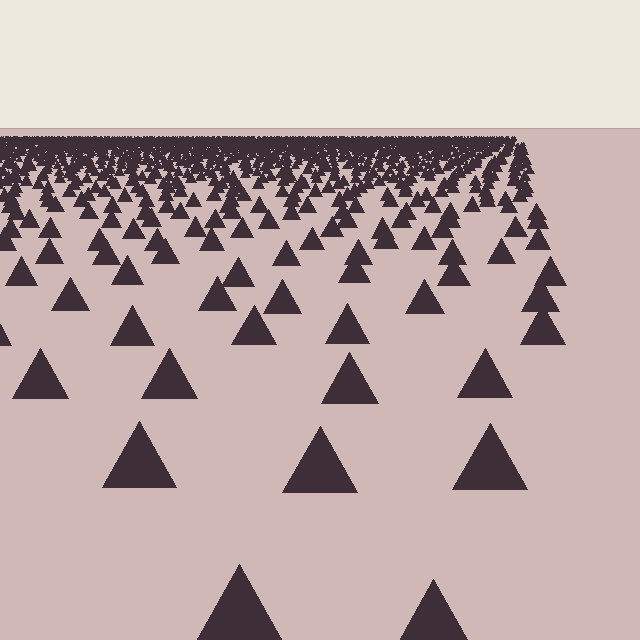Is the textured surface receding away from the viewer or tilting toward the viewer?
The surface is receding away from the viewer. Texture elements get smaller and denser toward the top.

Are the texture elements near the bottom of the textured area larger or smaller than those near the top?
Larger. Near the bottom, elements are closer to the viewer and appear at a bigger on-screen size.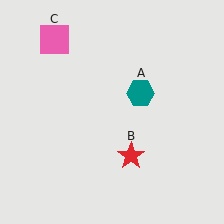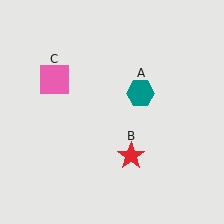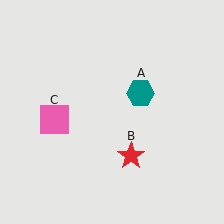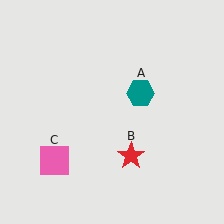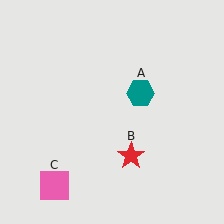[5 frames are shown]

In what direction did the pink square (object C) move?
The pink square (object C) moved down.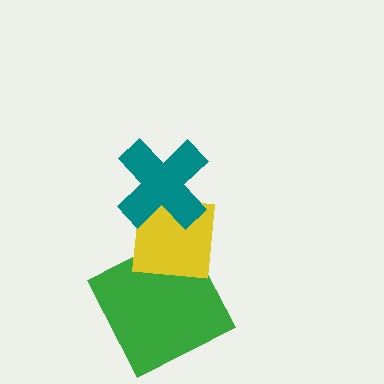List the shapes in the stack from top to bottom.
From top to bottom: the teal cross, the yellow square, the green square.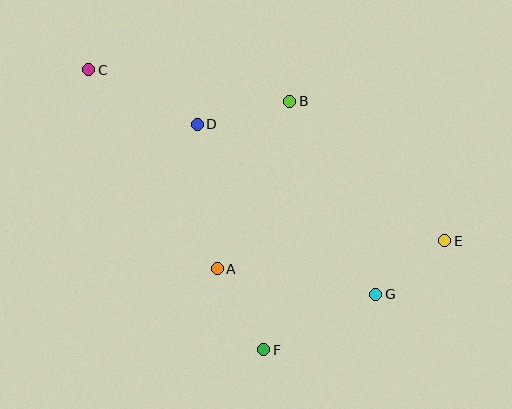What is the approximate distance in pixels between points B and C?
The distance between B and C is approximately 203 pixels.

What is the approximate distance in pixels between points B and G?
The distance between B and G is approximately 211 pixels.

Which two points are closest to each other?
Points E and G are closest to each other.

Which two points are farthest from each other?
Points C and E are farthest from each other.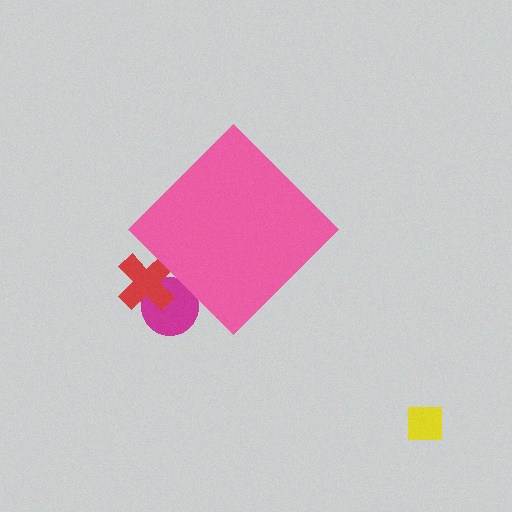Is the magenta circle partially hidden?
Yes, the magenta circle is partially hidden behind the pink diamond.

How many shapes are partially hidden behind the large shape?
2 shapes are partially hidden.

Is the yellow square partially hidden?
No, the yellow square is fully visible.